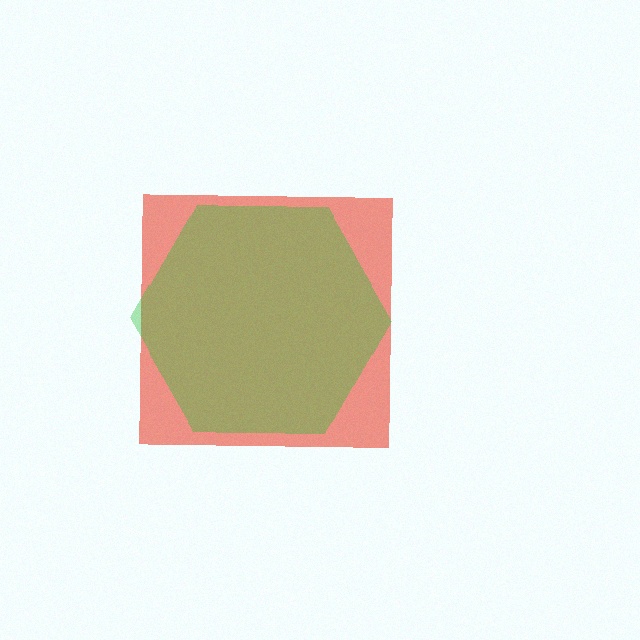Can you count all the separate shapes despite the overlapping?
Yes, there are 2 separate shapes.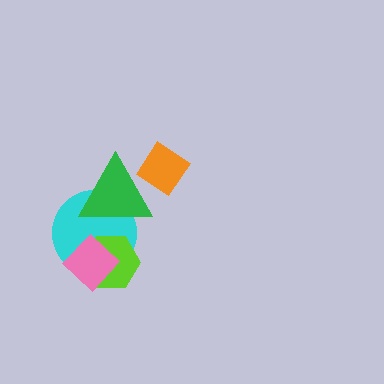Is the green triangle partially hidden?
Yes, it is partially covered by another shape.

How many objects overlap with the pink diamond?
2 objects overlap with the pink diamond.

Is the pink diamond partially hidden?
No, no other shape covers it.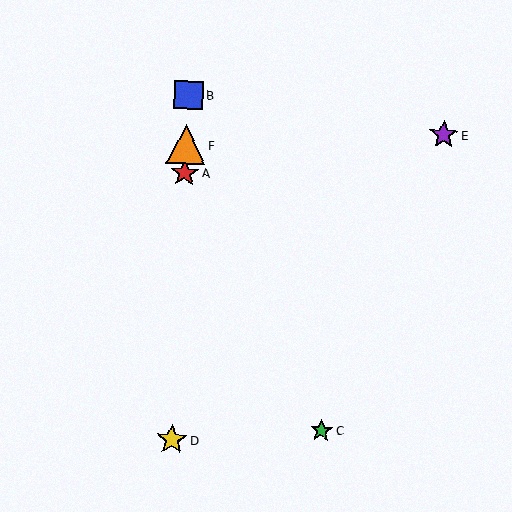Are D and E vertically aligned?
No, D is at x≈172 and E is at x≈444.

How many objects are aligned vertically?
4 objects (A, B, D, F) are aligned vertically.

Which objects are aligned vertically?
Objects A, B, D, F are aligned vertically.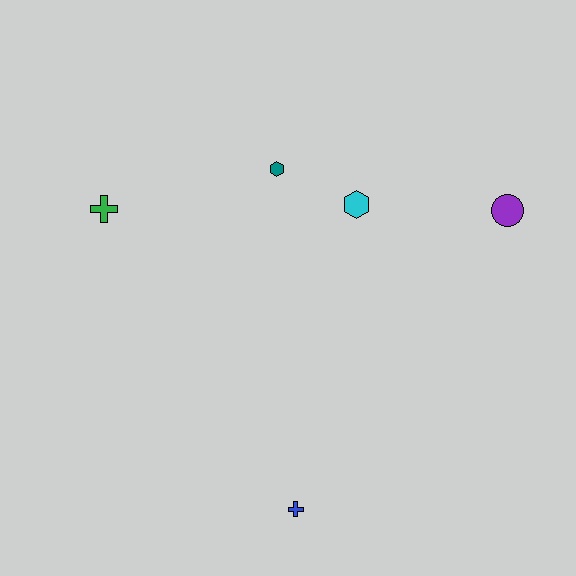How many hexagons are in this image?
There are 2 hexagons.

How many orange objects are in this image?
There are no orange objects.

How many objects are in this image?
There are 5 objects.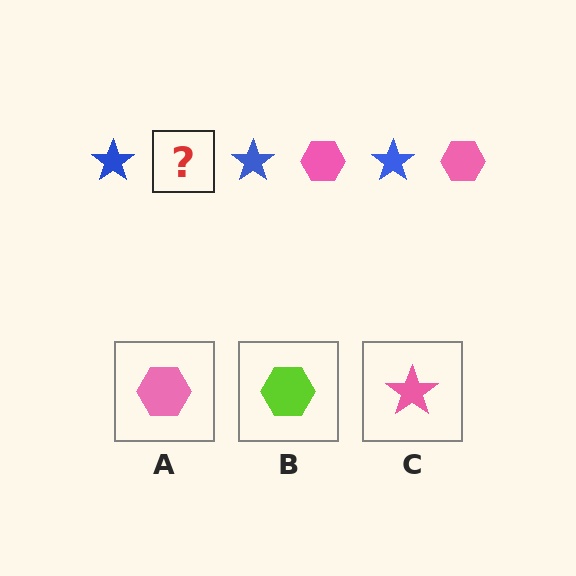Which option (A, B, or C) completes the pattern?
A.